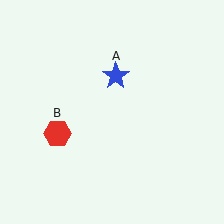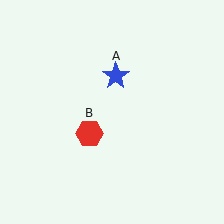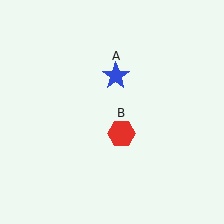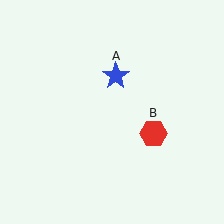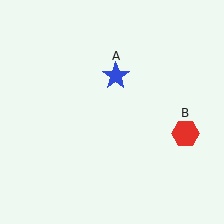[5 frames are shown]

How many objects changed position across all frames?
1 object changed position: red hexagon (object B).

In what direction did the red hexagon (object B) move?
The red hexagon (object B) moved right.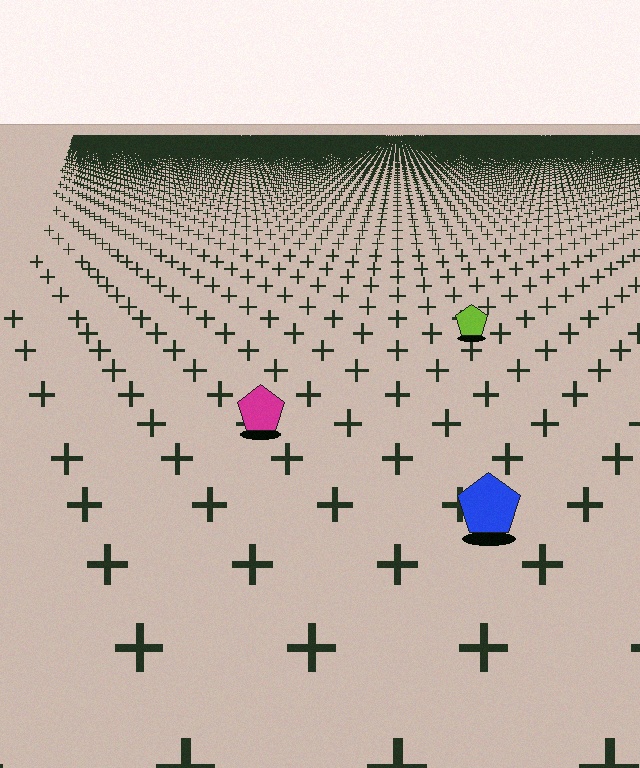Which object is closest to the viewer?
The blue pentagon is closest. The texture marks near it are larger and more spread out.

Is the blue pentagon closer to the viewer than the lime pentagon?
Yes. The blue pentagon is closer — you can tell from the texture gradient: the ground texture is coarser near it.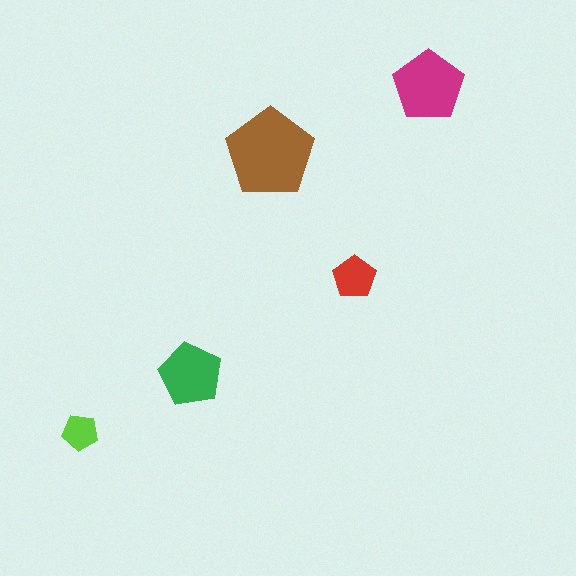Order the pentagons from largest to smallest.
the brown one, the magenta one, the green one, the red one, the lime one.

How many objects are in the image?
There are 5 objects in the image.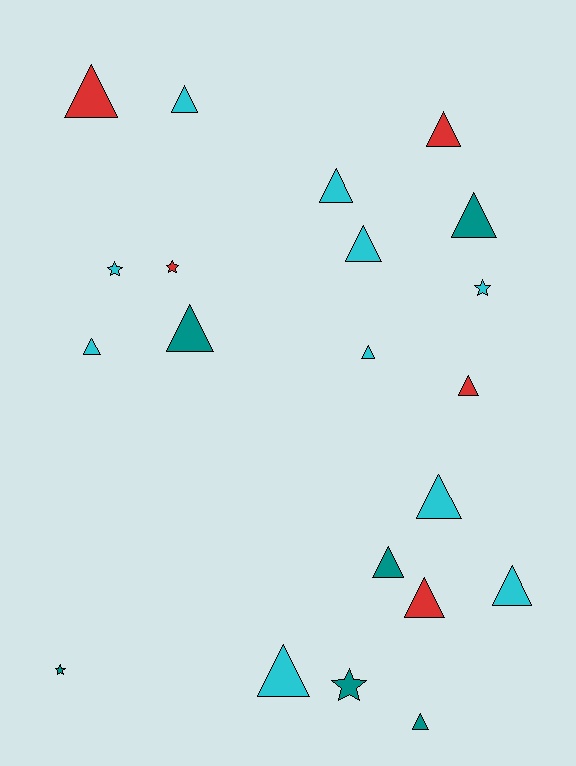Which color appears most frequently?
Cyan, with 10 objects.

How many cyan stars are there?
There are 2 cyan stars.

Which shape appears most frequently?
Triangle, with 16 objects.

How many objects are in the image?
There are 21 objects.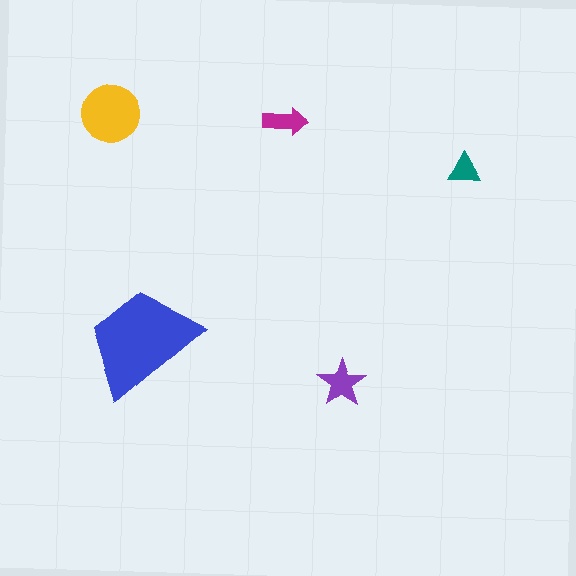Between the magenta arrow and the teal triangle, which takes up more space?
The magenta arrow.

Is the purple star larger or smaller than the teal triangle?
Larger.